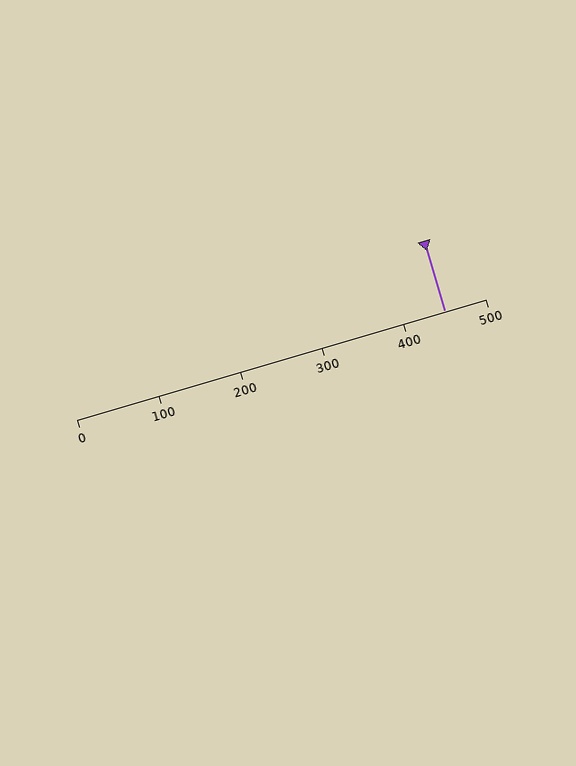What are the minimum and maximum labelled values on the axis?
The axis runs from 0 to 500.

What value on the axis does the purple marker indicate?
The marker indicates approximately 450.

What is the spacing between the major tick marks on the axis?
The major ticks are spaced 100 apart.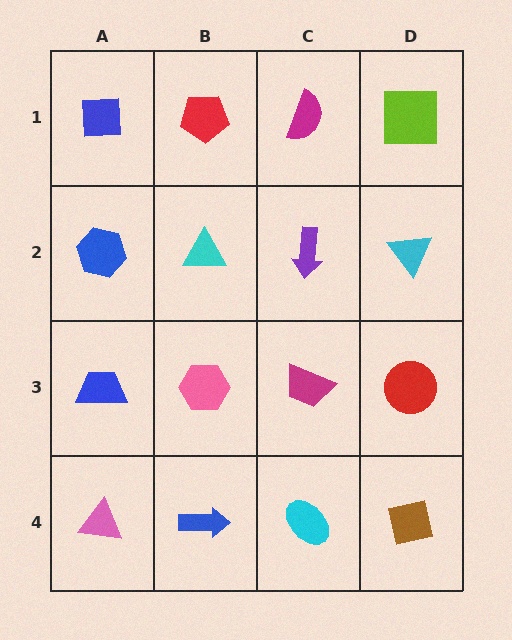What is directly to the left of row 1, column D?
A magenta semicircle.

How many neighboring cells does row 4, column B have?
3.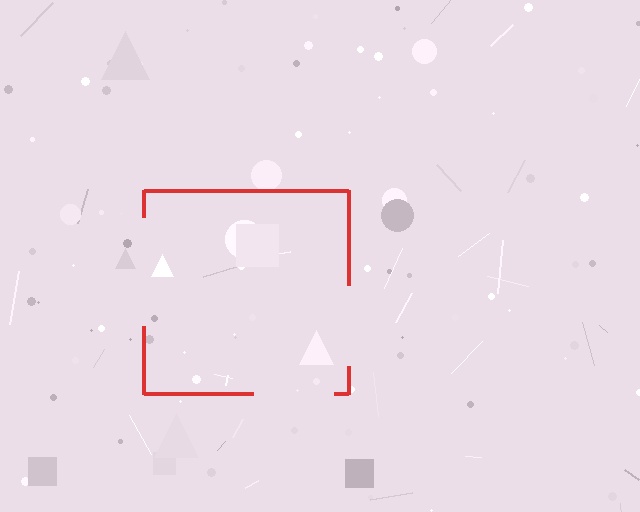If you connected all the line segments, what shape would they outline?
They would outline a square.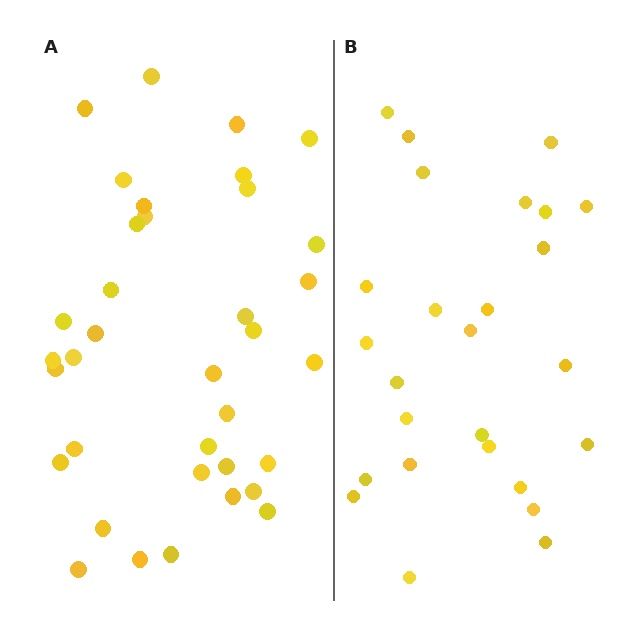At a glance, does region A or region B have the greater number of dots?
Region A (the left region) has more dots.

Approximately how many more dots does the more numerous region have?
Region A has roughly 10 or so more dots than region B.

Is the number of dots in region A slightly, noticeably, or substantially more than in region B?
Region A has noticeably more, but not dramatically so. The ratio is roughly 1.4 to 1.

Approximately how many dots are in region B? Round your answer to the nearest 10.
About 30 dots. (The exact count is 26, which rounds to 30.)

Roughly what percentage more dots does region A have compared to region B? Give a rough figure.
About 40% more.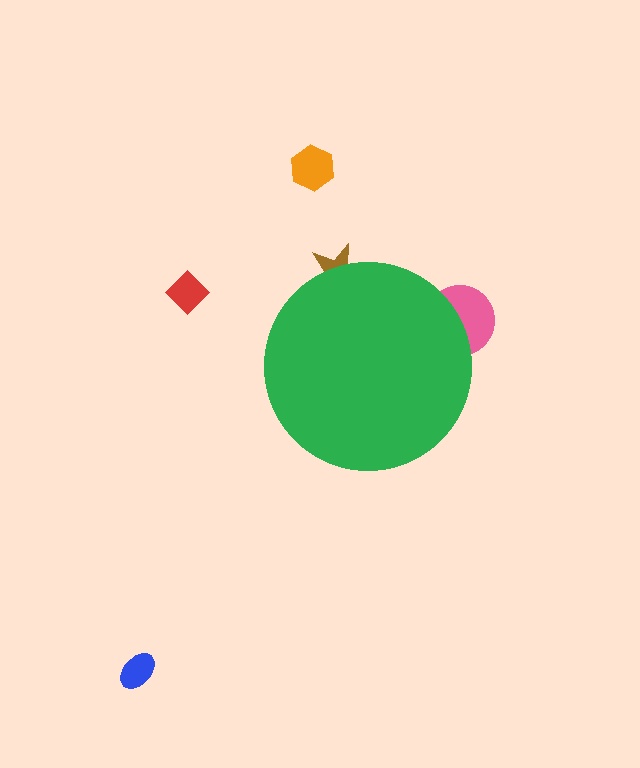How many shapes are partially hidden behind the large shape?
2 shapes are partially hidden.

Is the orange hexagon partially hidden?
No, the orange hexagon is fully visible.